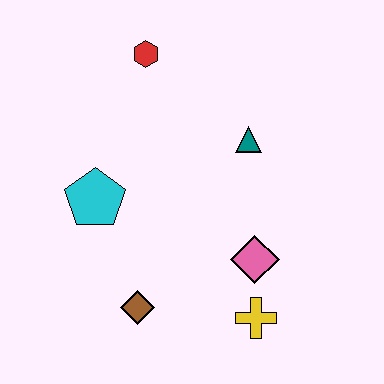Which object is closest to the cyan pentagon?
The brown diamond is closest to the cyan pentagon.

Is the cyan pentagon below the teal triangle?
Yes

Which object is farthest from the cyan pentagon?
The yellow cross is farthest from the cyan pentagon.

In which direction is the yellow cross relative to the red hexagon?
The yellow cross is below the red hexagon.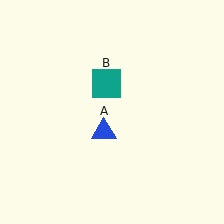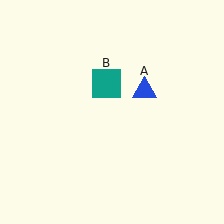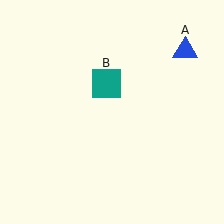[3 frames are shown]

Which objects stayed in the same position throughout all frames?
Teal square (object B) remained stationary.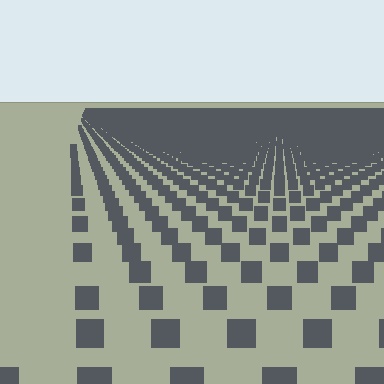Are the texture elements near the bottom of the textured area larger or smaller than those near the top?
Larger. Near the bottom, elements are closer to the viewer and appear at a bigger on-screen size.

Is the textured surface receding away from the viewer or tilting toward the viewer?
The surface is receding away from the viewer. Texture elements get smaller and denser toward the top.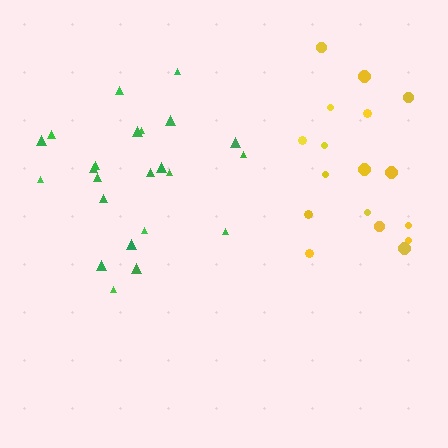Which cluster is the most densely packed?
Yellow.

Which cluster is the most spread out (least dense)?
Green.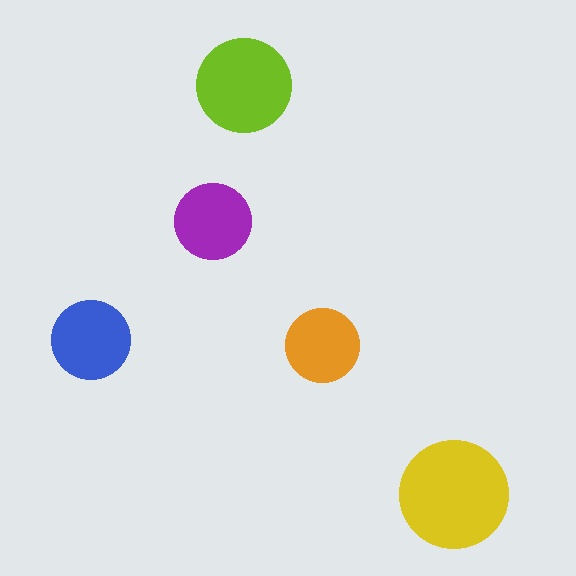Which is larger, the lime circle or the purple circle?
The lime one.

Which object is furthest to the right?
The yellow circle is rightmost.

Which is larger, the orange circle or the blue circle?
The blue one.